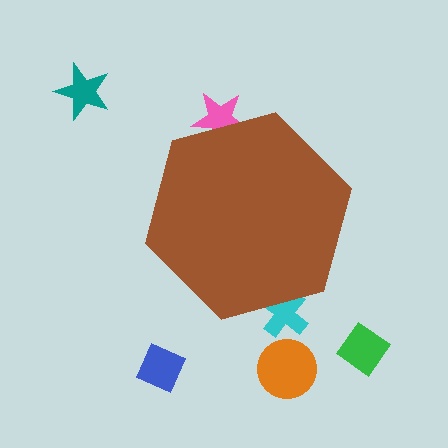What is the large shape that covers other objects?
A brown hexagon.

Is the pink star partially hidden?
Yes, the pink star is partially hidden behind the brown hexagon.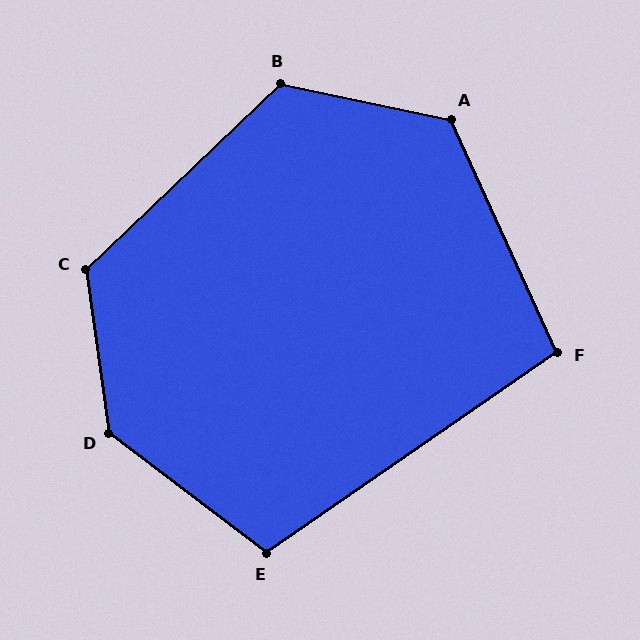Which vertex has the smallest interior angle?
F, at approximately 100 degrees.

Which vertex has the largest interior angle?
D, at approximately 135 degrees.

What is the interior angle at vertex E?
Approximately 108 degrees (obtuse).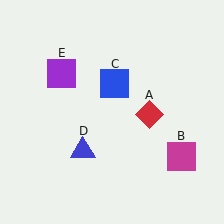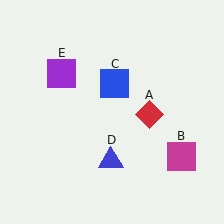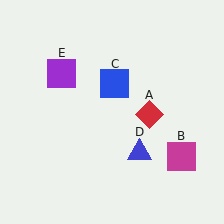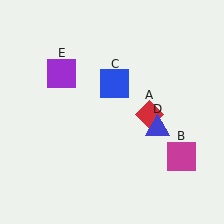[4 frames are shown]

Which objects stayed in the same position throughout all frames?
Red diamond (object A) and magenta square (object B) and blue square (object C) and purple square (object E) remained stationary.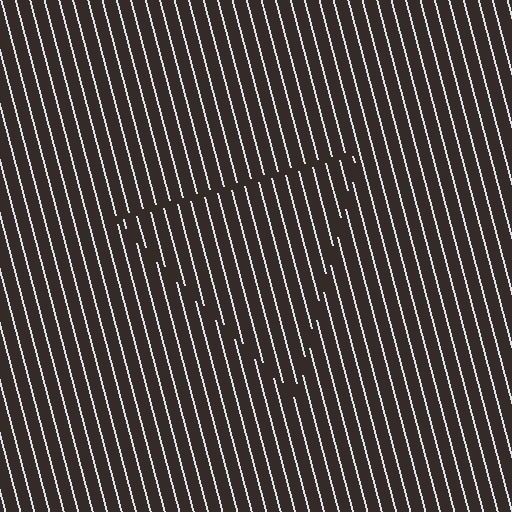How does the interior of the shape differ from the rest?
The interior of the shape contains the same grating, shifted by half a period — the contour is defined by the phase discontinuity where line-ends from the inner and outer gratings abut.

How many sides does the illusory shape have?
3 sides — the line-ends trace a triangle.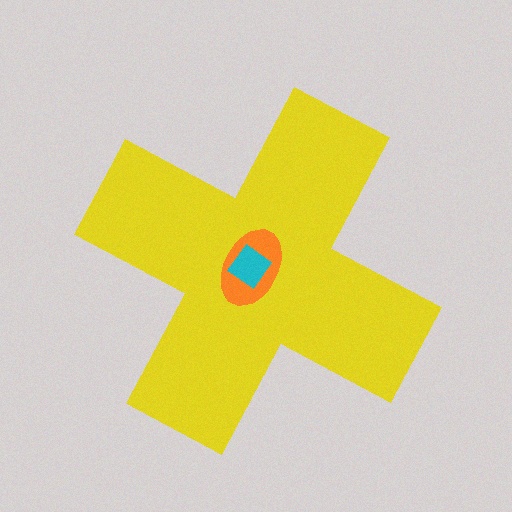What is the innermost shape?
The cyan diamond.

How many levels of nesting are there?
3.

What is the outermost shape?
The yellow cross.